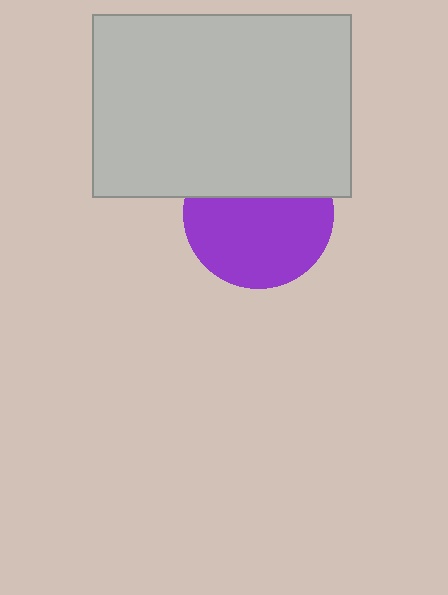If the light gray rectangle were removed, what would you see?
You would see the complete purple circle.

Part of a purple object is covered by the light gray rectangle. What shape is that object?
It is a circle.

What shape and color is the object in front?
The object in front is a light gray rectangle.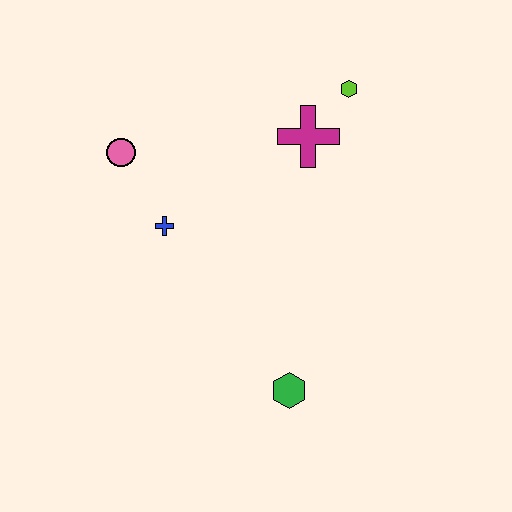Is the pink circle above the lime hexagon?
No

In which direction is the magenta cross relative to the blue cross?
The magenta cross is to the right of the blue cross.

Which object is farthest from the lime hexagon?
The green hexagon is farthest from the lime hexagon.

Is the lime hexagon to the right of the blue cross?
Yes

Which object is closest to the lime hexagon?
The magenta cross is closest to the lime hexagon.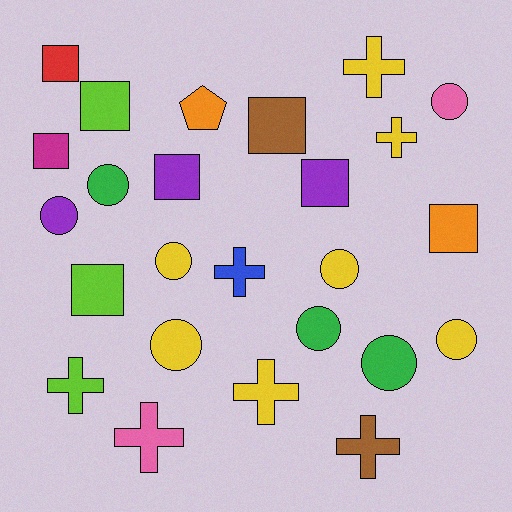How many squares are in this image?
There are 8 squares.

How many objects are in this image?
There are 25 objects.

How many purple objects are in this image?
There are 3 purple objects.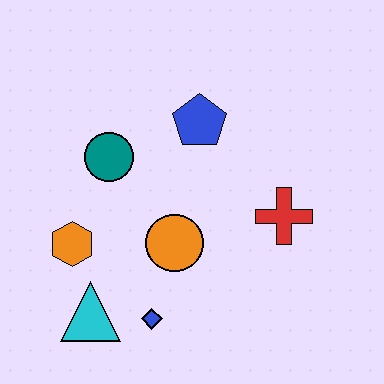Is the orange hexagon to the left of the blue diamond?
Yes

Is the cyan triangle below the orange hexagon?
Yes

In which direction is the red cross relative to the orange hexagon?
The red cross is to the right of the orange hexagon.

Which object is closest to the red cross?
The orange circle is closest to the red cross.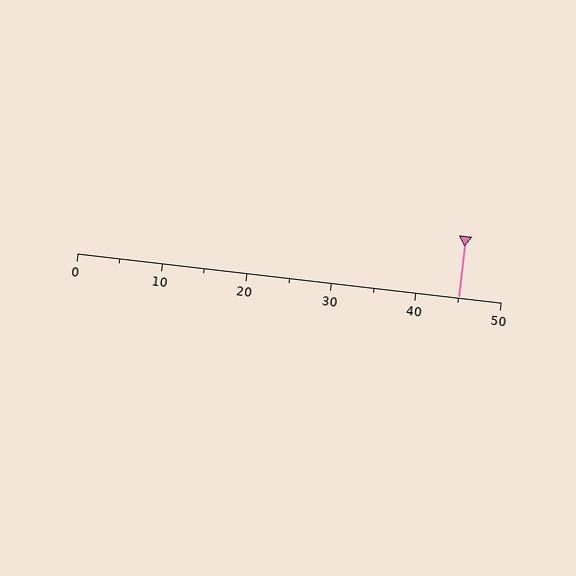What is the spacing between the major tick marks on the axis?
The major ticks are spaced 10 apart.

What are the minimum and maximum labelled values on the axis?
The axis runs from 0 to 50.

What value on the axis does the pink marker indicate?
The marker indicates approximately 45.